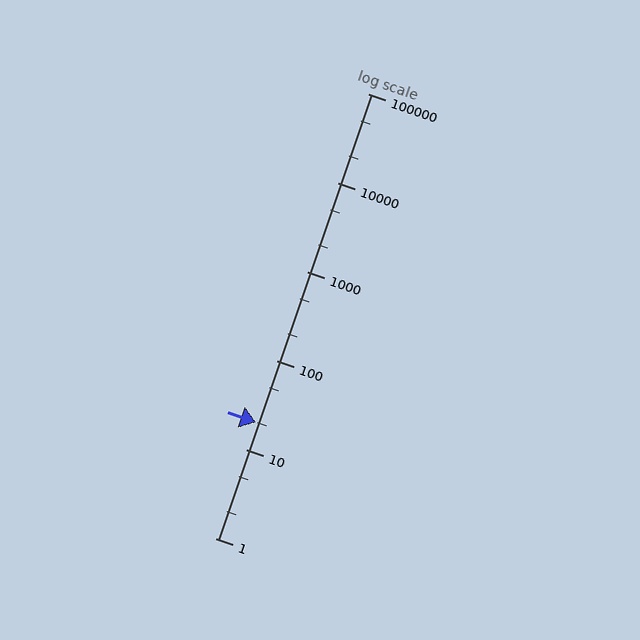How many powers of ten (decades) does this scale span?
The scale spans 5 decades, from 1 to 100000.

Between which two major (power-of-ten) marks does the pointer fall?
The pointer is between 10 and 100.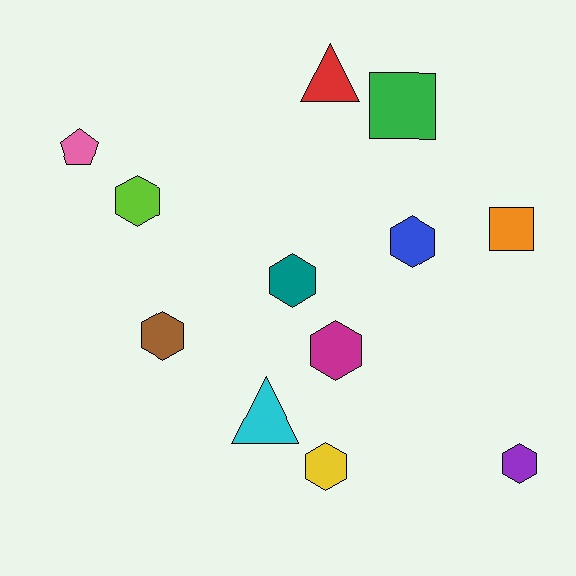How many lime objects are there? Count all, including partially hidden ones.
There is 1 lime object.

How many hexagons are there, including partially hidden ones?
There are 7 hexagons.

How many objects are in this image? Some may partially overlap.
There are 12 objects.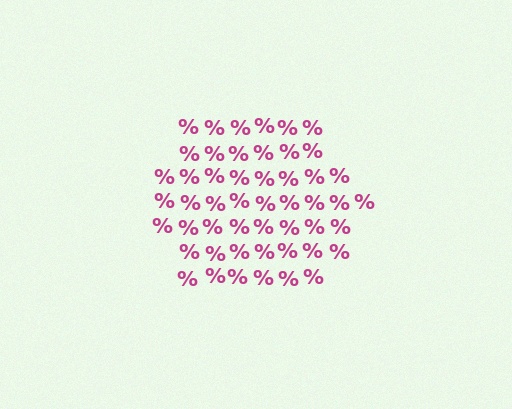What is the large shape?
The large shape is a hexagon.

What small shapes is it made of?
It is made of small percent signs.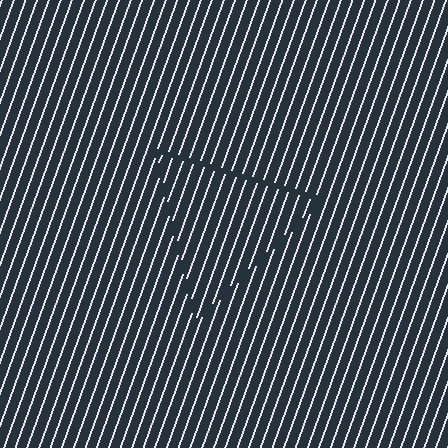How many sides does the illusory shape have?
3 sides — the line-ends trace a triangle.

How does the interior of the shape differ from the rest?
The interior of the shape contains the same grating, shifted by half a period — the contour is defined by the phase discontinuity where line-ends from the inner and outer gratings abut.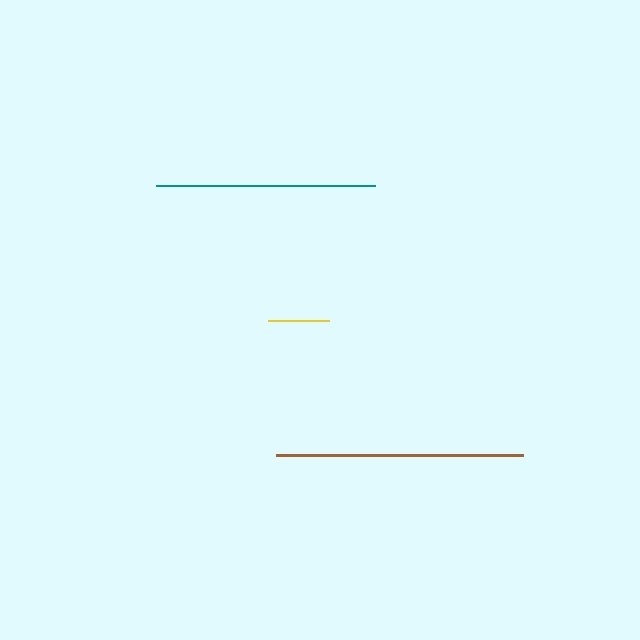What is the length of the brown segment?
The brown segment is approximately 247 pixels long.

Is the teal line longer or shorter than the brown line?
The brown line is longer than the teal line.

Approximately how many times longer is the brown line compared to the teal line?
The brown line is approximately 1.1 times the length of the teal line.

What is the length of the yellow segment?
The yellow segment is approximately 61 pixels long.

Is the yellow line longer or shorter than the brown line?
The brown line is longer than the yellow line.